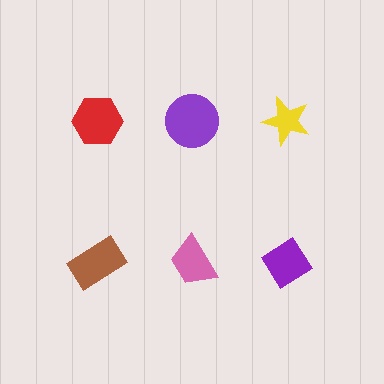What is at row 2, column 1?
A brown rectangle.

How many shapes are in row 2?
3 shapes.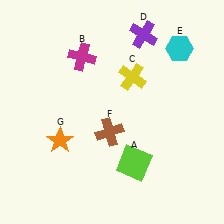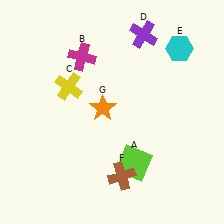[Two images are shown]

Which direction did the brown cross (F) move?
The brown cross (F) moved down.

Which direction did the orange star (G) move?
The orange star (G) moved right.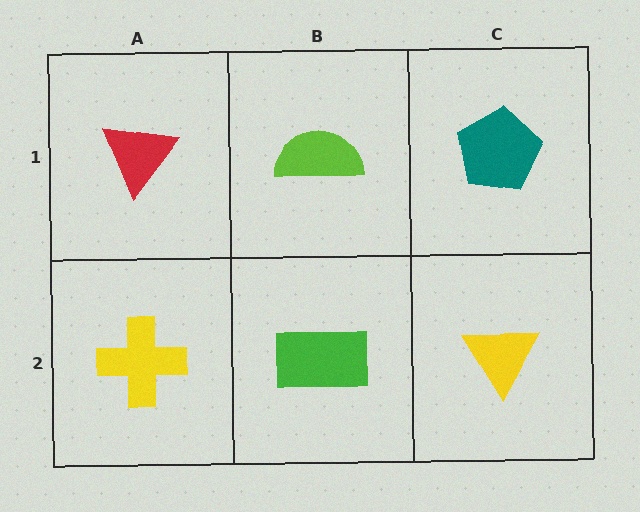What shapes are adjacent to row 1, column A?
A yellow cross (row 2, column A), a lime semicircle (row 1, column B).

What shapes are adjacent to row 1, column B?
A green rectangle (row 2, column B), a red triangle (row 1, column A), a teal pentagon (row 1, column C).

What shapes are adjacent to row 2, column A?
A red triangle (row 1, column A), a green rectangle (row 2, column B).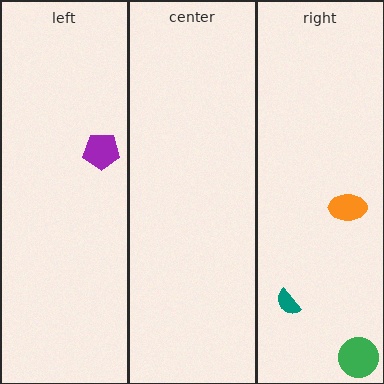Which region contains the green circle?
The right region.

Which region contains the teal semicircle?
The right region.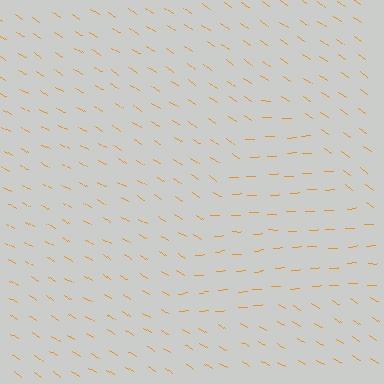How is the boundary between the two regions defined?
The boundary is defined purely by a change in line orientation (approximately 36 degrees difference). All lines are the same color and thickness.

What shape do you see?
I see a triangle.